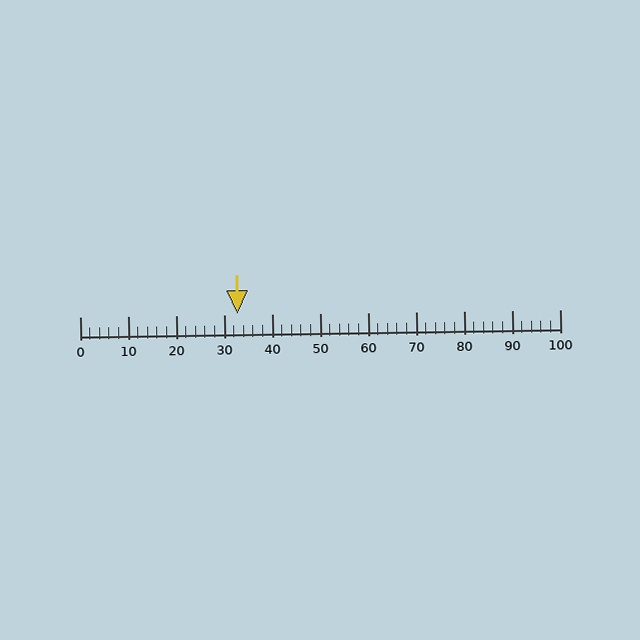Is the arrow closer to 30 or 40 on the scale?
The arrow is closer to 30.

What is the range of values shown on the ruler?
The ruler shows values from 0 to 100.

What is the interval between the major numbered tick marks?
The major tick marks are spaced 10 units apart.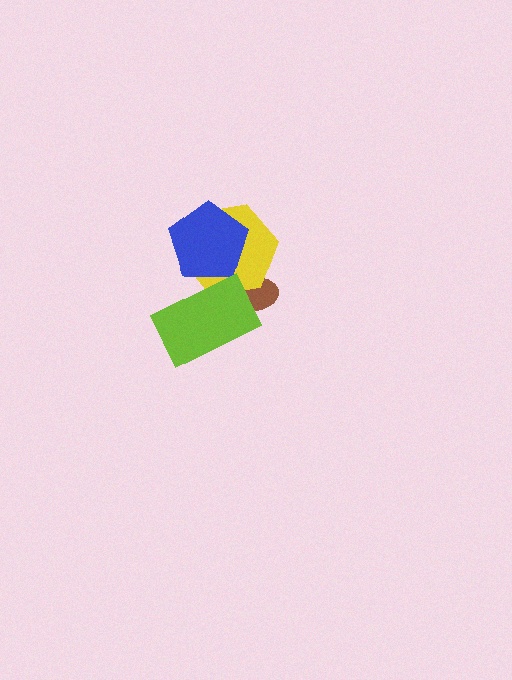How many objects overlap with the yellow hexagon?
3 objects overlap with the yellow hexagon.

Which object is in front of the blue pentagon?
The lime rectangle is in front of the blue pentagon.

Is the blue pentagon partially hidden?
Yes, it is partially covered by another shape.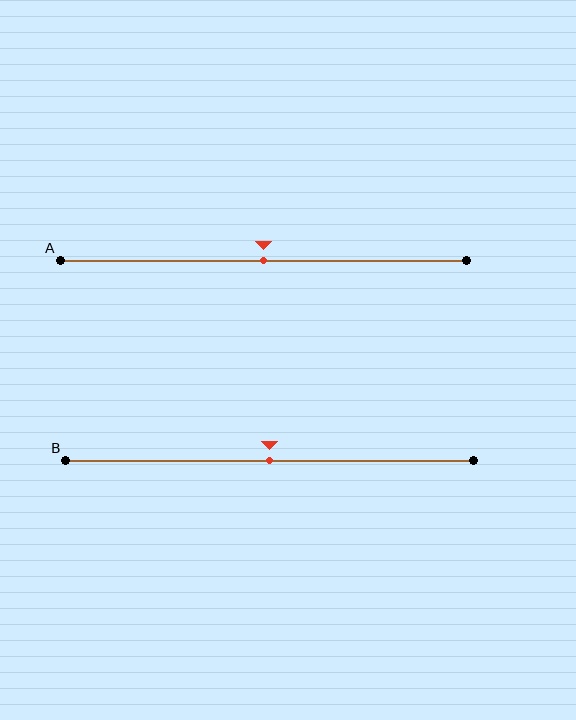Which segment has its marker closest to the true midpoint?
Segment A has its marker closest to the true midpoint.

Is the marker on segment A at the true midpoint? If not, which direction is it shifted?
Yes, the marker on segment A is at the true midpoint.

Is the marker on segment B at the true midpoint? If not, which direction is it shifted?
Yes, the marker on segment B is at the true midpoint.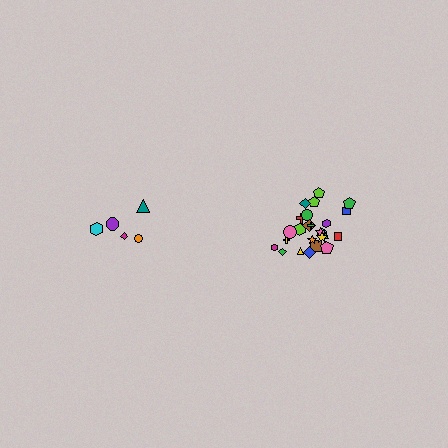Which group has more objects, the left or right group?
The right group.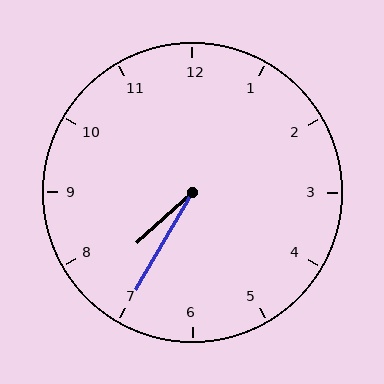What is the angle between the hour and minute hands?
Approximately 18 degrees.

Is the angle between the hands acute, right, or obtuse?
It is acute.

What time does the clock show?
7:35.